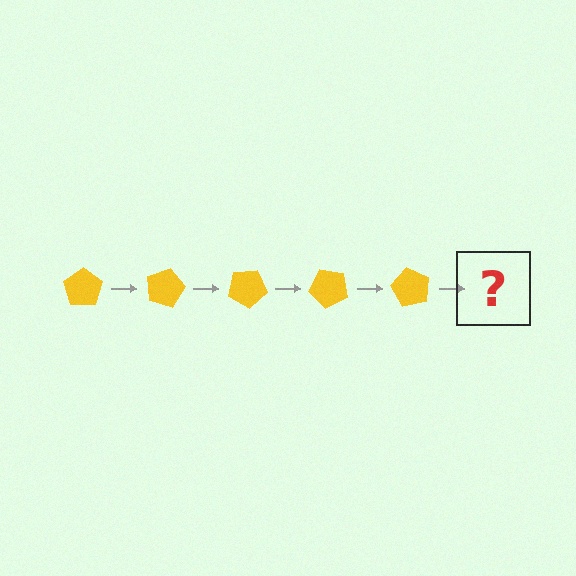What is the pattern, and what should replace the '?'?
The pattern is that the pentagon rotates 15 degrees each step. The '?' should be a yellow pentagon rotated 75 degrees.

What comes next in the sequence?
The next element should be a yellow pentagon rotated 75 degrees.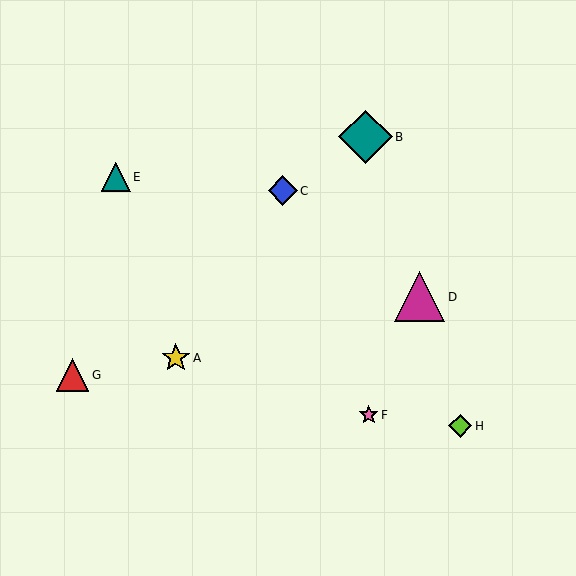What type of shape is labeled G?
Shape G is a red triangle.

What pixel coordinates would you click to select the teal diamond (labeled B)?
Click at (366, 137) to select the teal diamond B.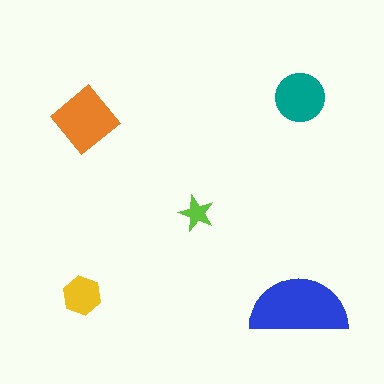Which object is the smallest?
The lime star.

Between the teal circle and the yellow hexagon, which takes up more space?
The teal circle.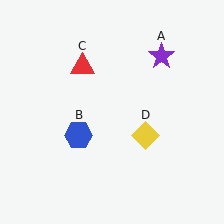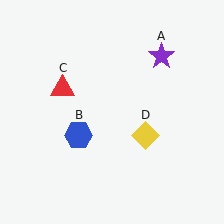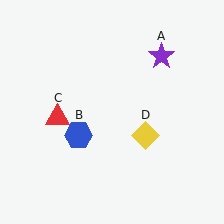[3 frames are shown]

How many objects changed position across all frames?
1 object changed position: red triangle (object C).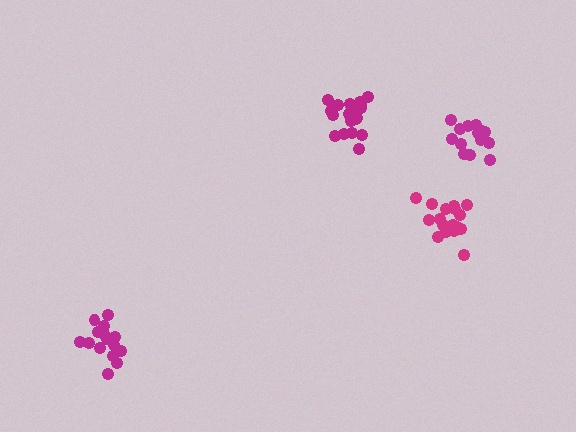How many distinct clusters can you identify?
There are 4 distinct clusters.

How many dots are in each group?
Group 1: 17 dots, Group 2: 14 dots, Group 3: 19 dots, Group 4: 15 dots (65 total).